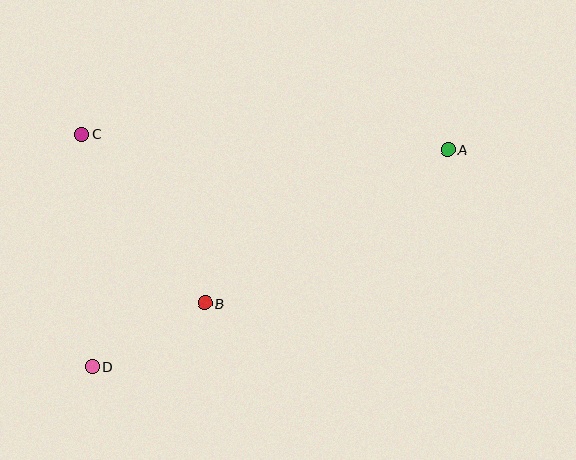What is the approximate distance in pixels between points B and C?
The distance between B and C is approximately 209 pixels.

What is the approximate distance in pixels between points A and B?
The distance between A and B is approximately 288 pixels.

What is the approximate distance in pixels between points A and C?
The distance between A and C is approximately 367 pixels.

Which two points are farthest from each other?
Points A and D are farthest from each other.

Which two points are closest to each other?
Points B and D are closest to each other.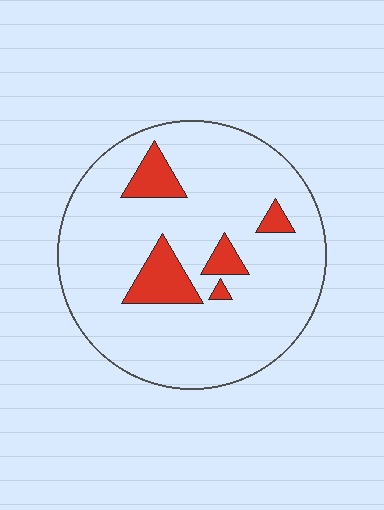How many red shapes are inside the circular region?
5.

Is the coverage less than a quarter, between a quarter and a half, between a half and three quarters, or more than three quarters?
Less than a quarter.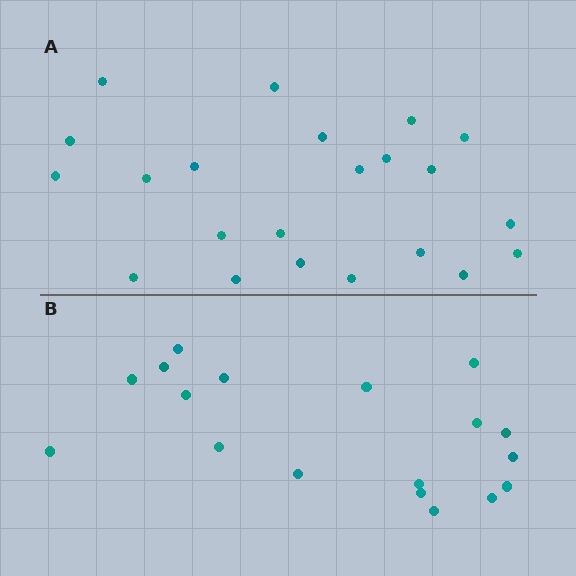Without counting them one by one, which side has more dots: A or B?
Region A (the top region) has more dots.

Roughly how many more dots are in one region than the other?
Region A has about 4 more dots than region B.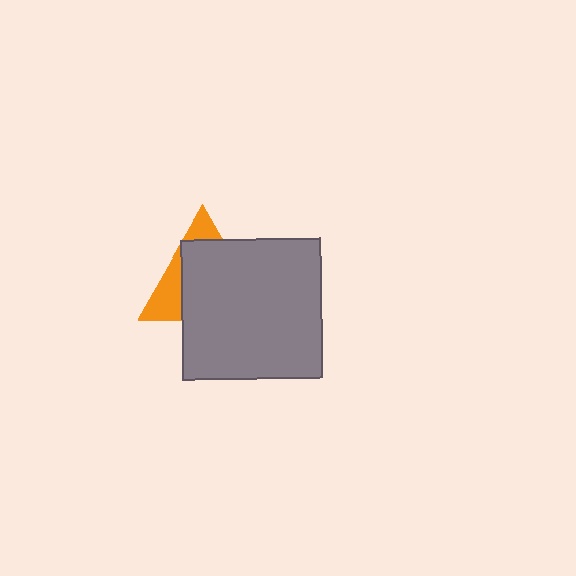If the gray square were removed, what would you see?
You would see the complete orange triangle.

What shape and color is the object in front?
The object in front is a gray square.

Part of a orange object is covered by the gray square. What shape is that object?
It is a triangle.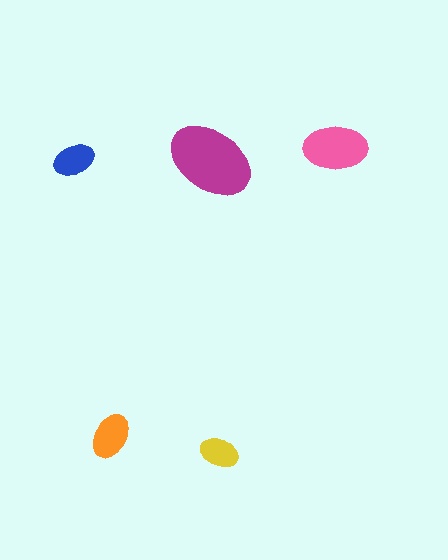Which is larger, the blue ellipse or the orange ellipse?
The orange one.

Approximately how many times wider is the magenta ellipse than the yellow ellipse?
About 2 times wider.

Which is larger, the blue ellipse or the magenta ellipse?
The magenta one.